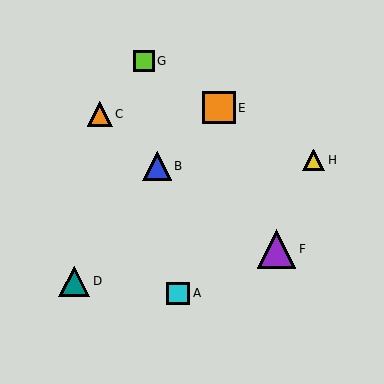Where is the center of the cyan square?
The center of the cyan square is at (178, 293).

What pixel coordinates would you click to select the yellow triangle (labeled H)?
Click at (314, 160) to select the yellow triangle H.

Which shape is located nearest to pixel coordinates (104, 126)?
The orange triangle (labeled C) at (100, 114) is nearest to that location.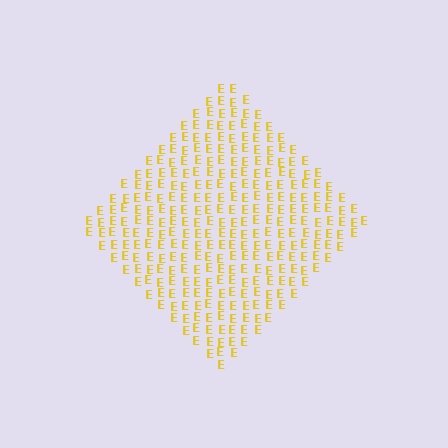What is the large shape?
The large shape is a diamond.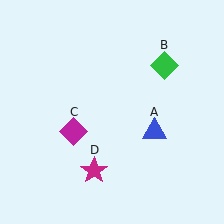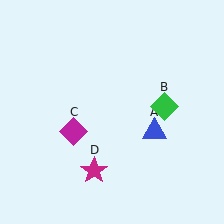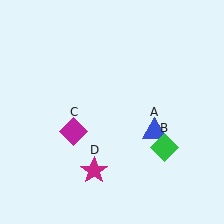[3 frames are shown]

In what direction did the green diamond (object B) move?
The green diamond (object B) moved down.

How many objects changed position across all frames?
1 object changed position: green diamond (object B).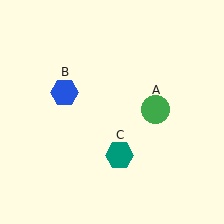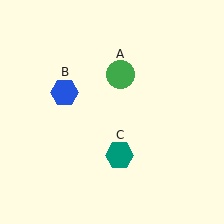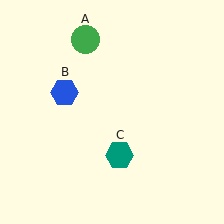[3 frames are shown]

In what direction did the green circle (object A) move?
The green circle (object A) moved up and to the left.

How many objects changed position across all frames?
1 object changed position: green circle (object A).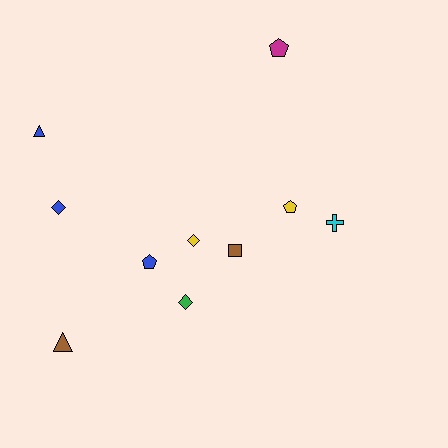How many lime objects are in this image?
There are no lime objects.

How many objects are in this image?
There are 10 objects.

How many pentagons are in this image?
There are 3 pentagons.